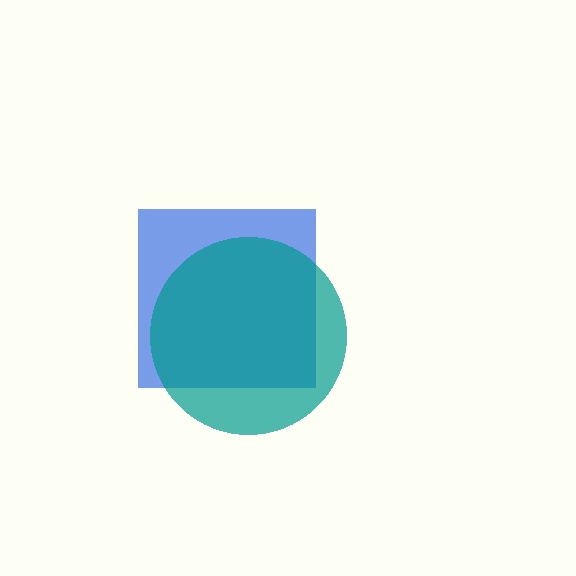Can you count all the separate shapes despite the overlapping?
Yes, there are 2 separate shapes.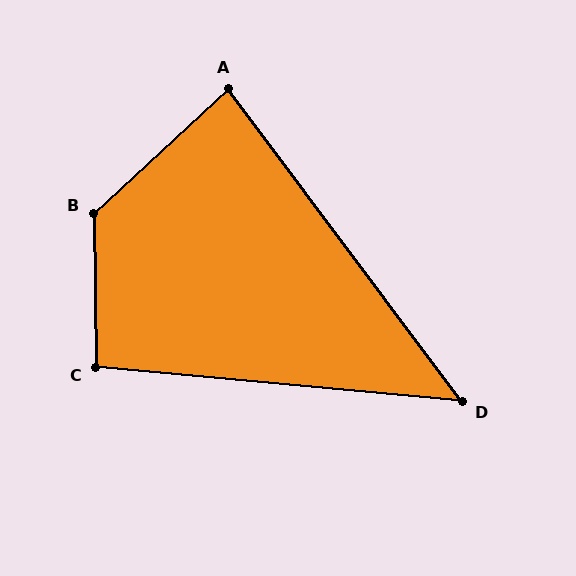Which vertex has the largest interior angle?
B, at approximately 132 degrees.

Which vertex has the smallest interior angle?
D, at approximately 48 degrees.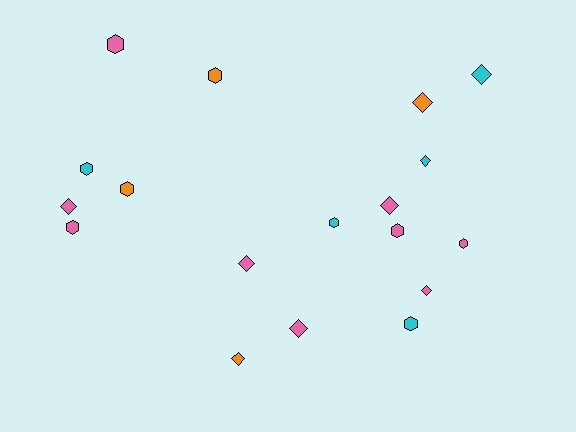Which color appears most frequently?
Pink, with 9 objects.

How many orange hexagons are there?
There are 2 orange hexagons.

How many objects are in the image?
There are 18 objects.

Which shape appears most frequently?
Diamond, with 9 objects.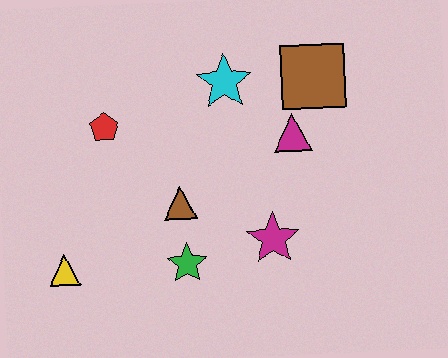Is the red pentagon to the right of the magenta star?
No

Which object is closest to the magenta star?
The green star is closest to the magenta star.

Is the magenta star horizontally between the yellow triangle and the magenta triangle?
Yes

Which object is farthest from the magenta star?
The yellow triangle is farthest from the magenta star.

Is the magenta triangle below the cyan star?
Yes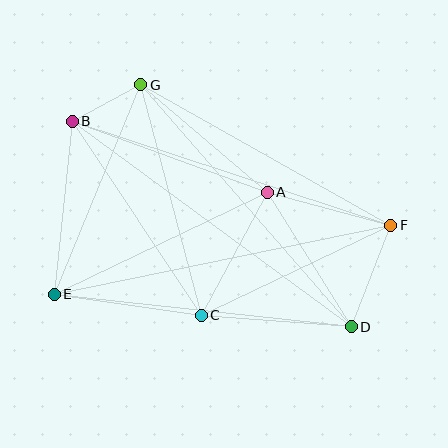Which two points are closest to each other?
Points B and G are closest to each other.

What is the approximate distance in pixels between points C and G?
The distance between C and G is approximately 238 pixels.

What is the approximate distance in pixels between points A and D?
The distance between A and D is approximately 159 pixels.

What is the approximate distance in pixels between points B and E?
The distance between B and E is approximately 174 pixels.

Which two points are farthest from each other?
Points B and D are farthest from each other.